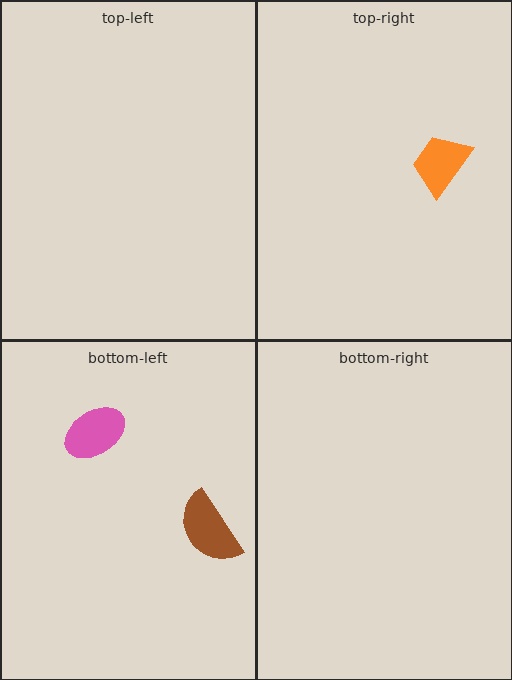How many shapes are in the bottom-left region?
2.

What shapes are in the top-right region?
The orange trapezoid.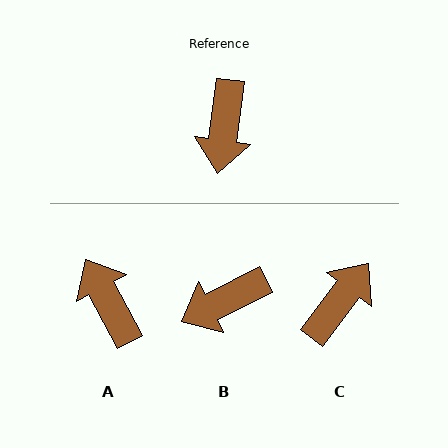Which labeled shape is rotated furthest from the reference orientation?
C, about 150 degrees away.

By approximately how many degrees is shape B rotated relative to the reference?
Approximately 56 degrees clockwise.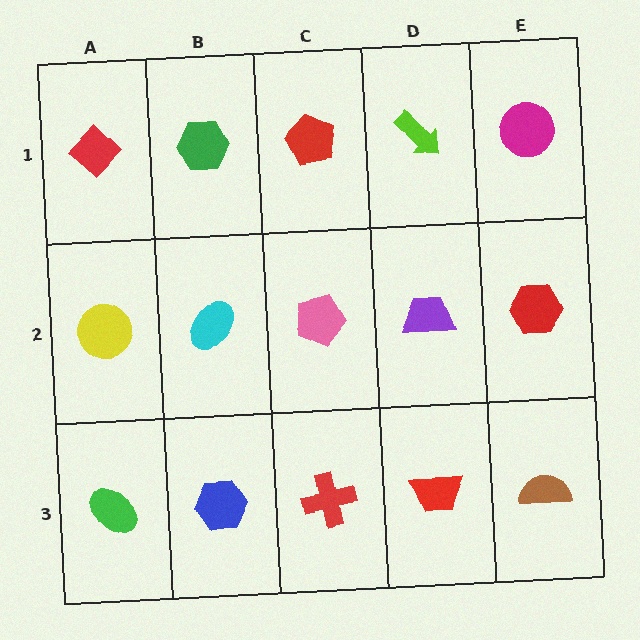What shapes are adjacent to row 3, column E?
A red hexagon (row 2, column E), a red trapezoid (row 3, column D).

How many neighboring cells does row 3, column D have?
3.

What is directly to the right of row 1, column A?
A green hexagon.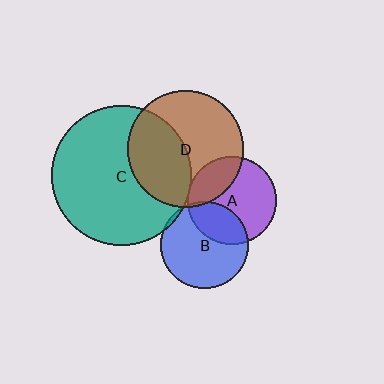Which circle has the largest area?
Circle C (teal).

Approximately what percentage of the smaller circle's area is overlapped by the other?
Approximately 5%.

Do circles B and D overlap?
Yes.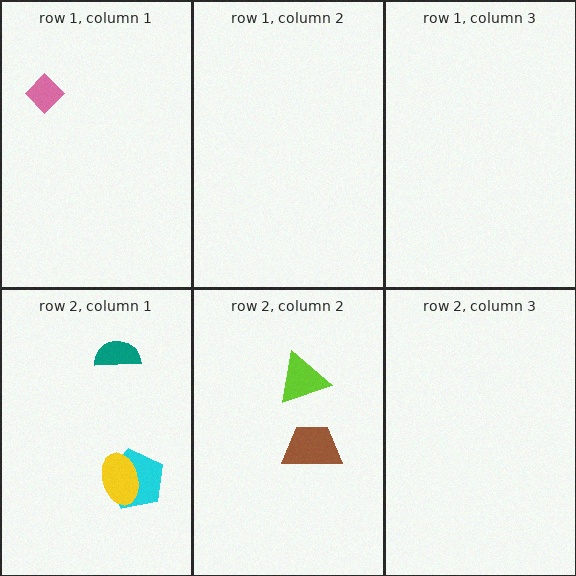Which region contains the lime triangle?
The row 2, column 2 region.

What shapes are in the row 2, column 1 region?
The teal semicircle, the cyan pentagon, the yellow ellipse.